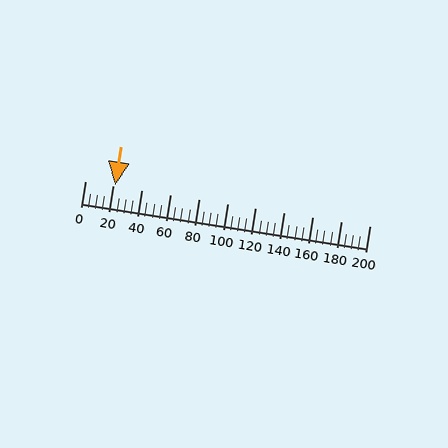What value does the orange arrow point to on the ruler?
The orange arrow points to approximately 21.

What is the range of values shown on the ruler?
The ruler shows values from 0 to 200.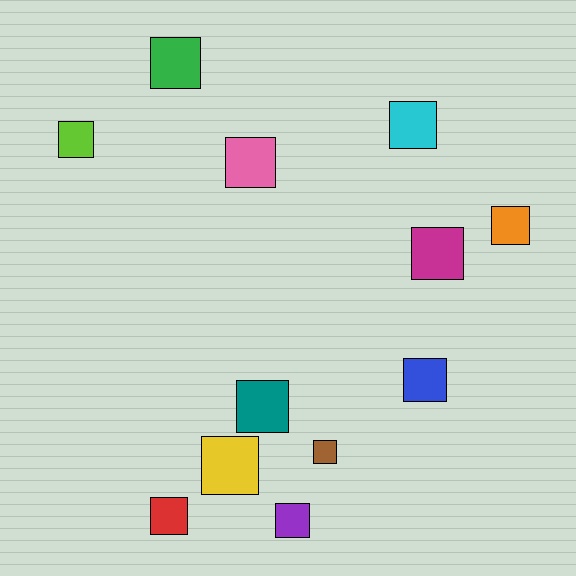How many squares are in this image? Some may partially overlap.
There are 12 squares.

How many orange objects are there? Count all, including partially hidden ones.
There is 1 orange object.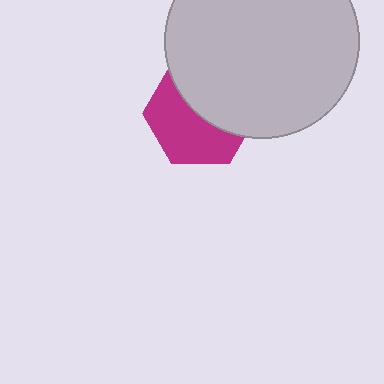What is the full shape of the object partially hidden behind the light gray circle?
The partially hidden object is a magenta hexagon.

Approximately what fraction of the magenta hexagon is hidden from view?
Roughly 48% of the magenta hexagon is hidden behind the light gray circle.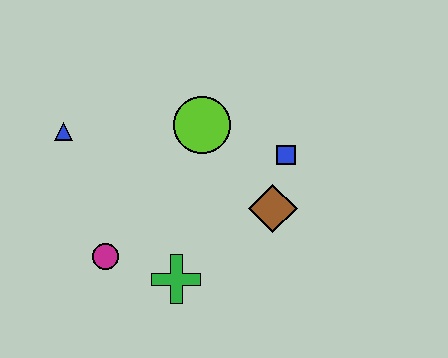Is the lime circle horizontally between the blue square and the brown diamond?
No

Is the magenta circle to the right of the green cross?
No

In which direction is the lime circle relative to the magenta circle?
The lime circle is above the magenta circle.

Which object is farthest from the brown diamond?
The blue triangle is farthest from the brown diamond.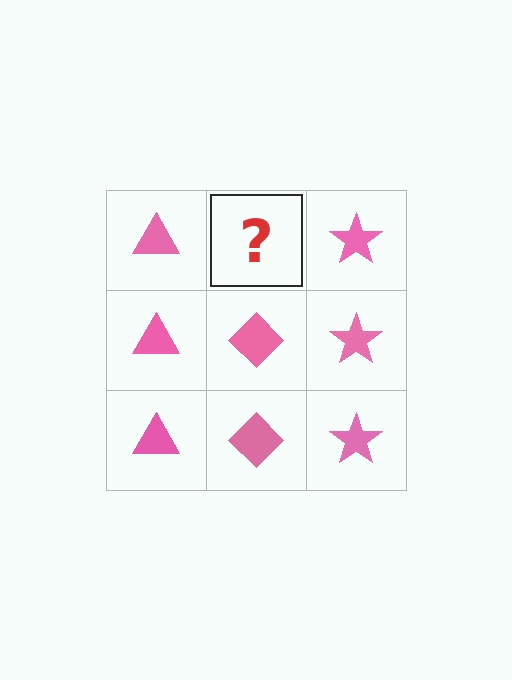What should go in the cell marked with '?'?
The missing cell should contain a pink diamond.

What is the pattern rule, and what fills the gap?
The rule is that each column has a consistent shape. The gap should be filled with a pink diamond.